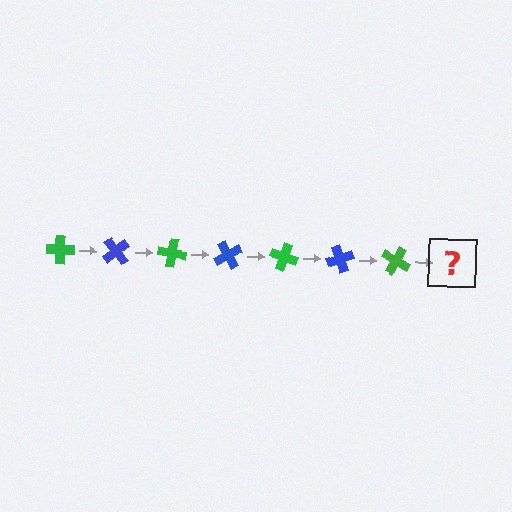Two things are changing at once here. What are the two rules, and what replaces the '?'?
The two rules are that it rotates 50 degrees each step and the color cycles through green and blue. The '?' should be a blue cross, rotated 350 degrees from the start.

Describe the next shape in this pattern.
It should be a blue cross, rotated 350 degrees from the start.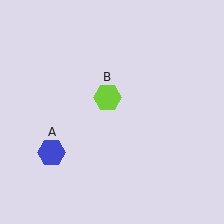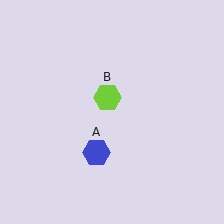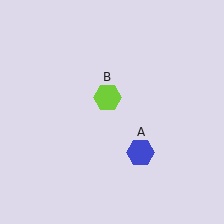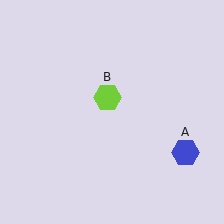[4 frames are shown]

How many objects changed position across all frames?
1 object changed position: blue hexagon (object A).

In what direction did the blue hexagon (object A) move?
The blue hexagon (object A) moved right.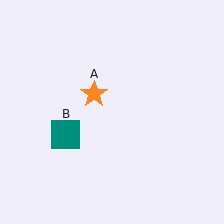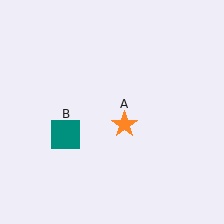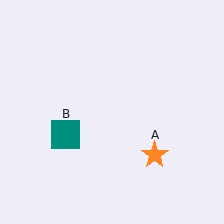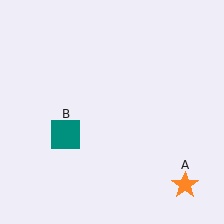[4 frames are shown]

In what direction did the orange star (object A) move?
The orange star (object A) moved down and to the right.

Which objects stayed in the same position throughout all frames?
Teal square (object B) remained stationary.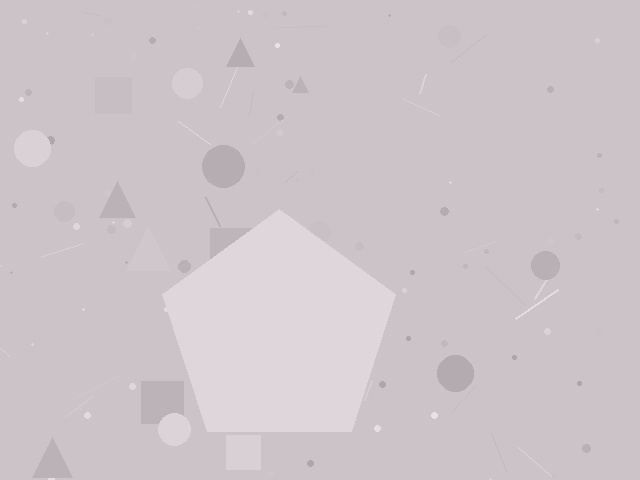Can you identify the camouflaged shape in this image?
The camouflaged shape is a pentagon.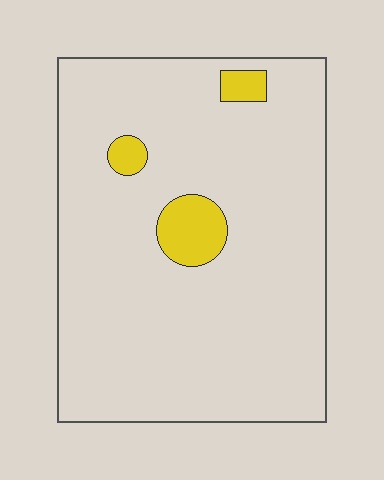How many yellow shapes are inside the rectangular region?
3.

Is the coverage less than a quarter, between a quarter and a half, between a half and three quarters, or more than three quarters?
Less than a quarter.